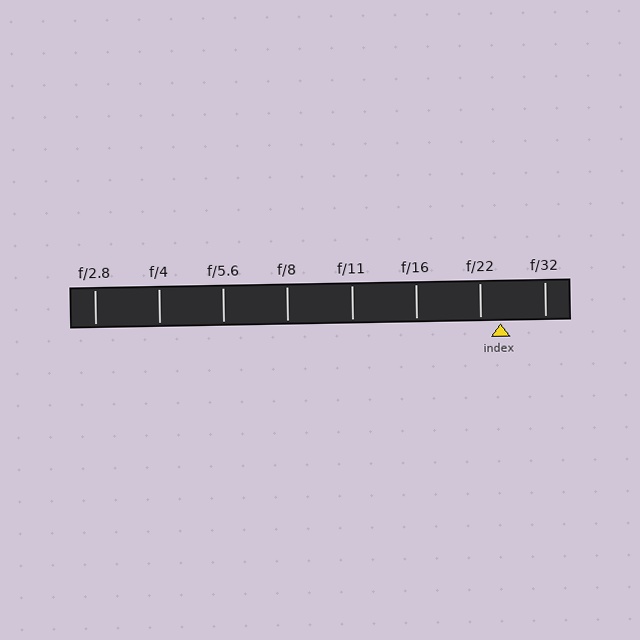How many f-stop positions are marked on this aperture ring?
There are 8 f-stop positions marked.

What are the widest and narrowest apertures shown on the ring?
The widest aperture shown is f/2.8 and the narrowest is f/32.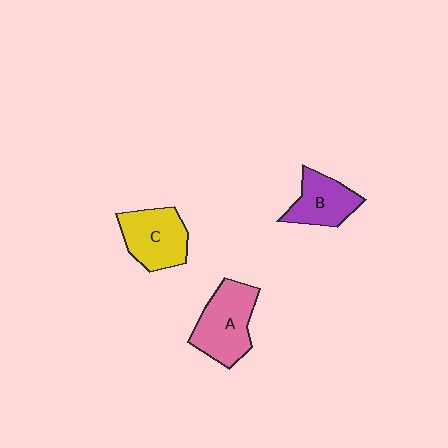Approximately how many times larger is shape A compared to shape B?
Approximately 1.3 times.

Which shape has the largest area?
Shape A (pink).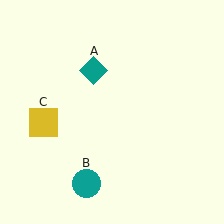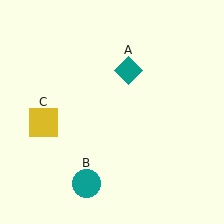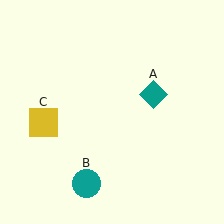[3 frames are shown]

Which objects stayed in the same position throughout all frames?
Teal circle (object B) and yellow square (object C) remained stationary.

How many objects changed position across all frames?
1 object changed position: teal diamond (object A).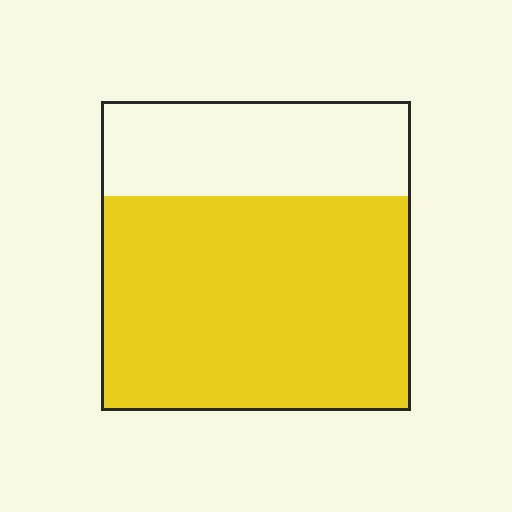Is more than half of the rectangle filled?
Yes.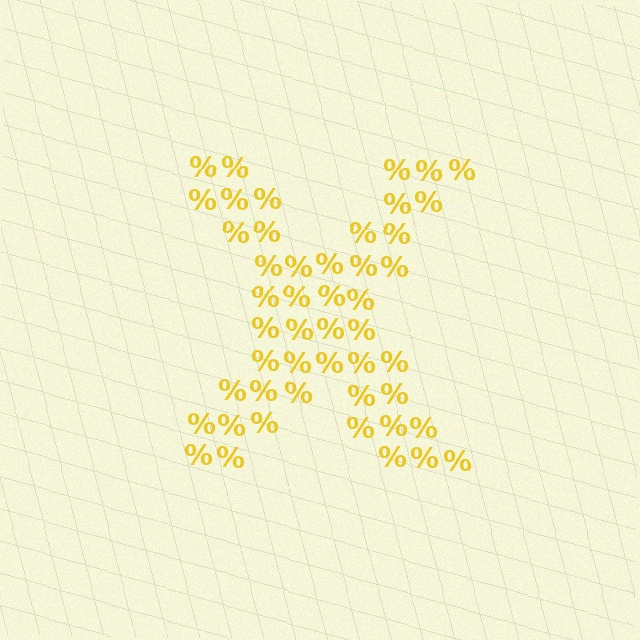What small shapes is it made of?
It is made of small percent signs.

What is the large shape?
The large shape is the letter X.